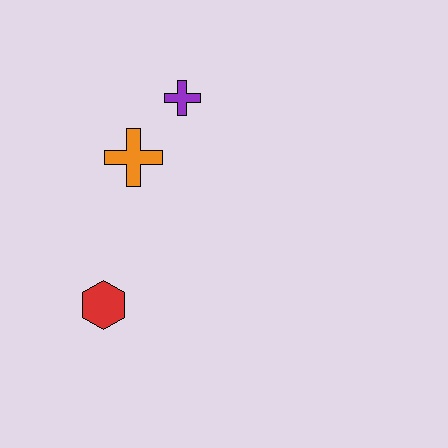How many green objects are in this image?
There are no green objects.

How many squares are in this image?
There are no squares.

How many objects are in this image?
There are 3 objects.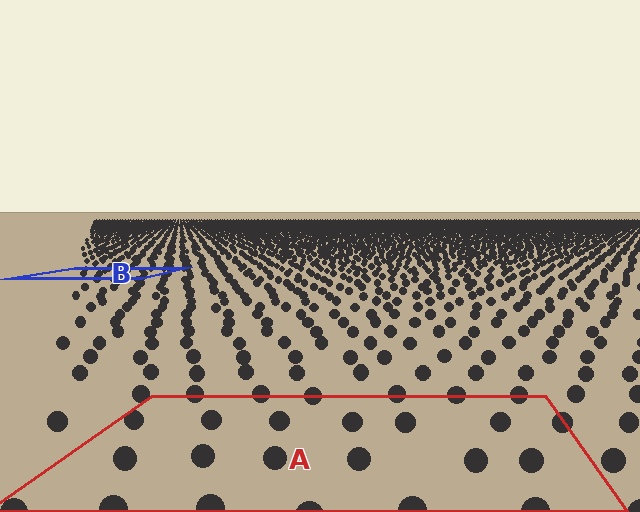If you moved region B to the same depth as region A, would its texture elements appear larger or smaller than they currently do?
They would appear larger. At a closer depth, the same texture elements are projected at a bigger on-screen size.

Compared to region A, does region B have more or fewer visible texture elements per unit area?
Region B has more texture elements per unit area — they are packed more densely because it is farther away.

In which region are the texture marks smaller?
The texture marks are smaller in region B, because it is farther away.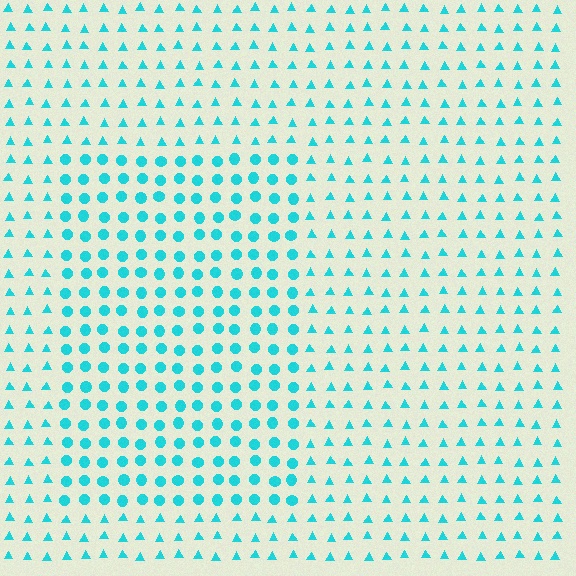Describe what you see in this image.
The image is filled with small cyan elements arranged in a uniform grid. A rectangle-shaped region contains circles, while the surrounding area contains triangles. The boundary is defined purely by the change in element shape.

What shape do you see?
I see a rectangle.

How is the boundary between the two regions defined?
The boundary is defined by a change in element shape: circles inside vs. triangles outside. All elements share the same color and spacing.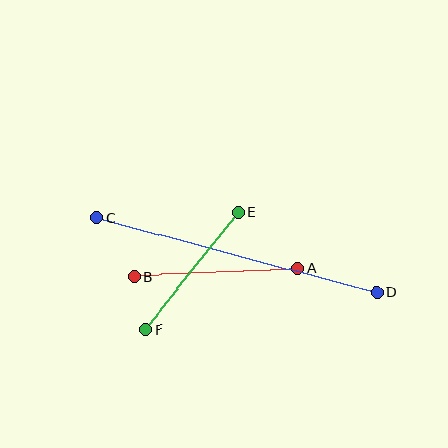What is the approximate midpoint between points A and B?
The midpoint is at approximately (216, 273) pixels.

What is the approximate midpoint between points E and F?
The midpoint is at approximately (192, 271) pixels.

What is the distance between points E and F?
The distance is approximately 149 pixels.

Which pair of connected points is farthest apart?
Points C and D are farthest apart.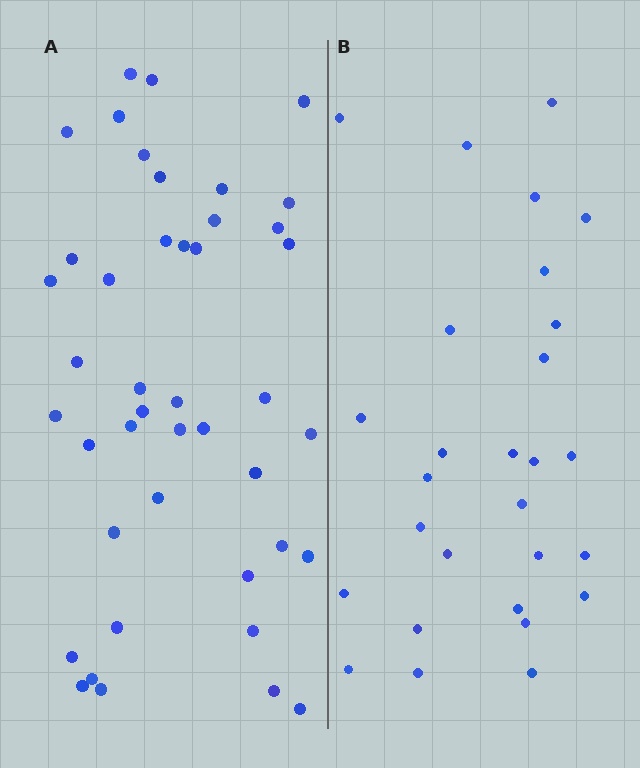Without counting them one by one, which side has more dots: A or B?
Region A (the left region) has more dots.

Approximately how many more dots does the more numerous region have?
Region A has approximately 15 more dots than region B.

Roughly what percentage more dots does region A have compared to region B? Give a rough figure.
About 55% more.